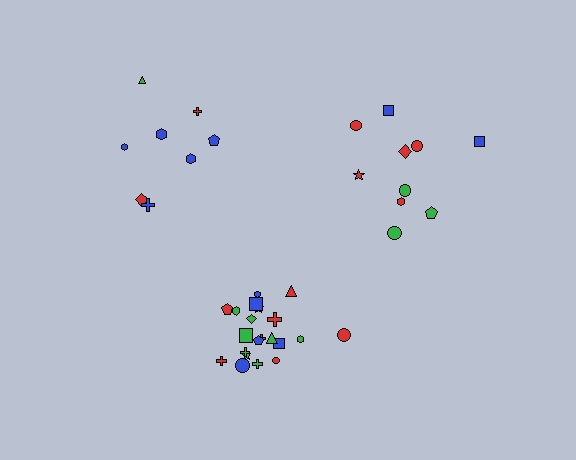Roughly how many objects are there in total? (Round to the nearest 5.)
Roughly 40 objects in total.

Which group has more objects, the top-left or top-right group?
The top-right group.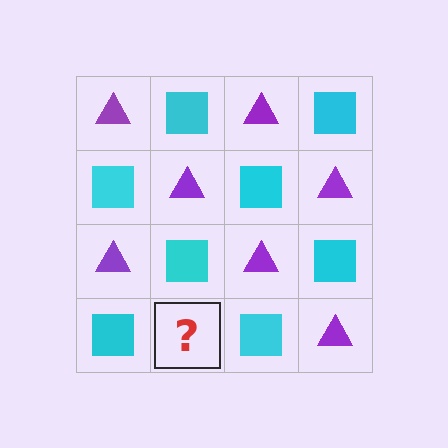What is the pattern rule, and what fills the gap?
The rule is that it alternates purple triangle and cyan square in a checkerboard pattern. The gap should be filled with a purple triangle.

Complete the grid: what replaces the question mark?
The question mark should be replaced with a purple triangle.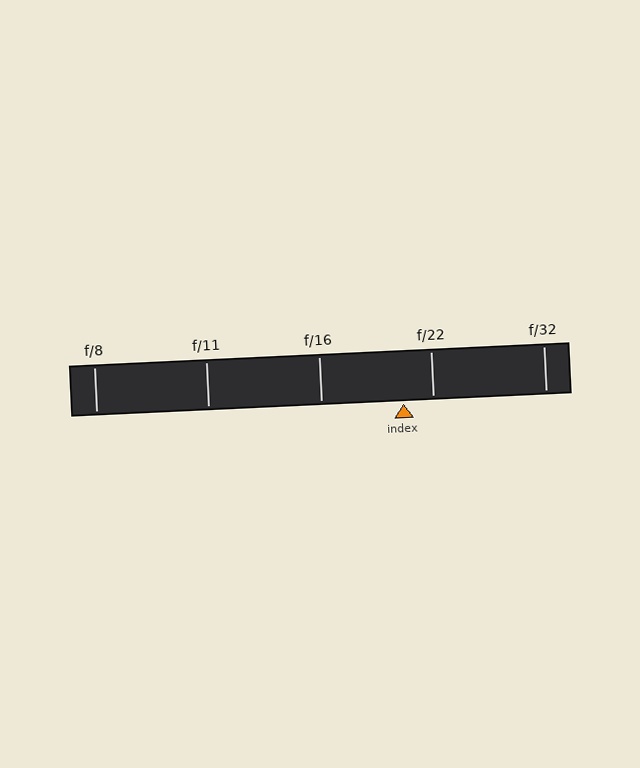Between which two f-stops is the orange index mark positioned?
The index mark is between f/16 and f/22.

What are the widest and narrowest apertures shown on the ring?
The widest aperture shown is f/8 and the narrowest is f/32.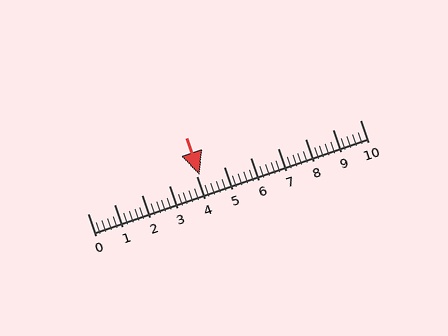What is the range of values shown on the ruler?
The ruler shows values from 0 to 10.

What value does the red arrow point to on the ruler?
The red arrow points to approximately 4.1.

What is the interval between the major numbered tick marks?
The major tick marks are spaced 1 units apart.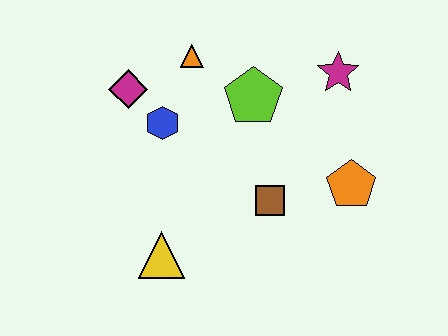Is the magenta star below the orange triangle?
Yes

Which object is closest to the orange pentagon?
The brown square is closest to the orange pentagon.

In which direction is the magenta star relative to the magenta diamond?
The magenta star is to the right of the magenta diamond.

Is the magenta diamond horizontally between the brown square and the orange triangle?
No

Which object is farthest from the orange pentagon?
The magenta diamond is farthest from the orange pentagon.